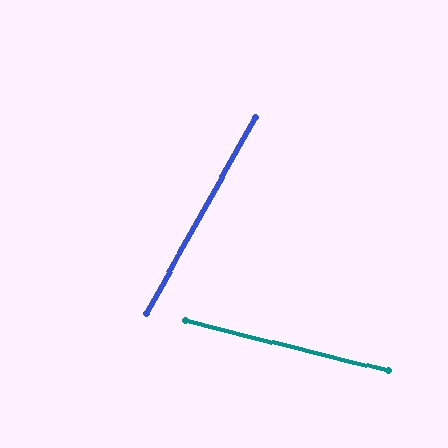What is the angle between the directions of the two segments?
Approximately 75 degrees.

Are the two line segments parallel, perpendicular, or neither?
Neither parallel nor perpendicular — they differ by about 75°.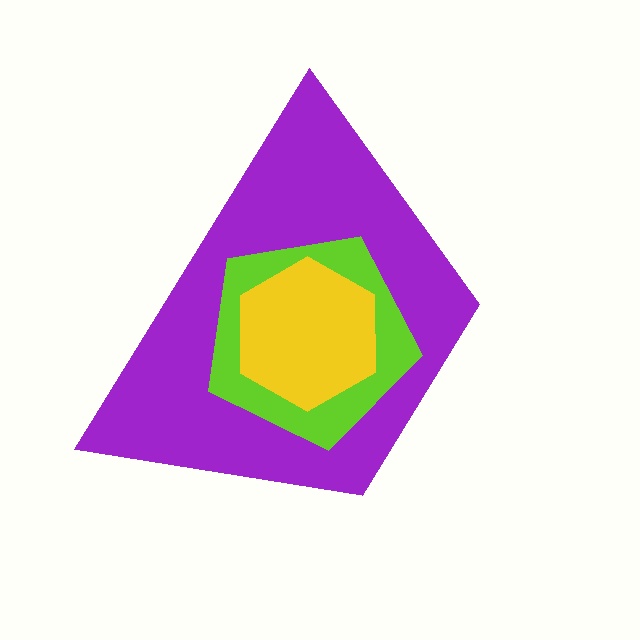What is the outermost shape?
The purple trapezoid.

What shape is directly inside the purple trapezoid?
The lime pentagon.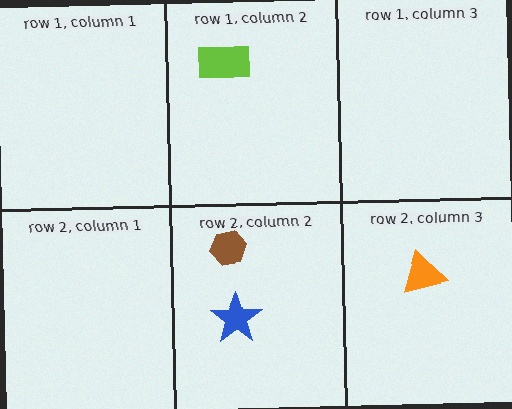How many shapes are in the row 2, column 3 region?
1.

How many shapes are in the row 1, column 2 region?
1.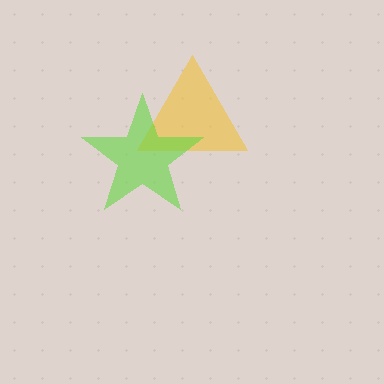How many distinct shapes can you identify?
There are 2 distinct shapes: a yellow triangle, a lime star.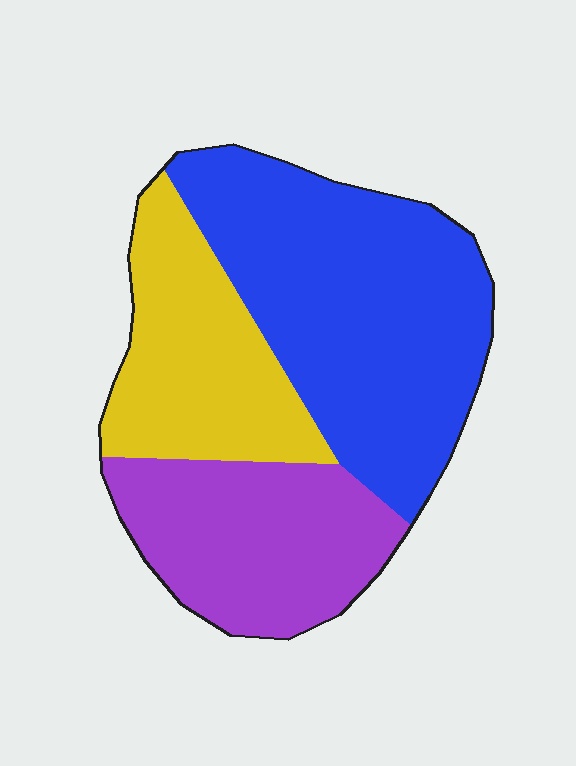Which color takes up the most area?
Blue, at roughly 45%.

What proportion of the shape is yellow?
Yellow takes up about one quarter (1/4) of the shape.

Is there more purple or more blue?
Blue.